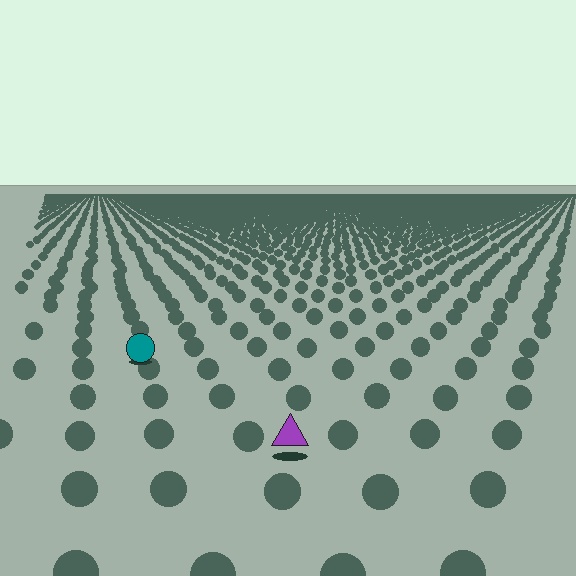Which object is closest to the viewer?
The purple triangle is closest. The texture marks near it are larger and more spread out.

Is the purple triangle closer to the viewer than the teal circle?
Yes. The purple triangle is closer — you can tell from the texture gradient: the ground texture is coarser near it.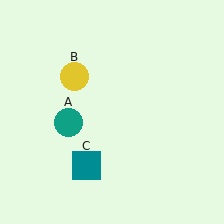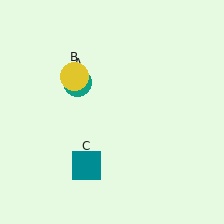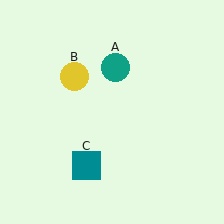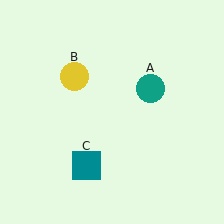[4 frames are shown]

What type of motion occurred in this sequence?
The teal circle (object A) rotated clockwise around the center of the scene.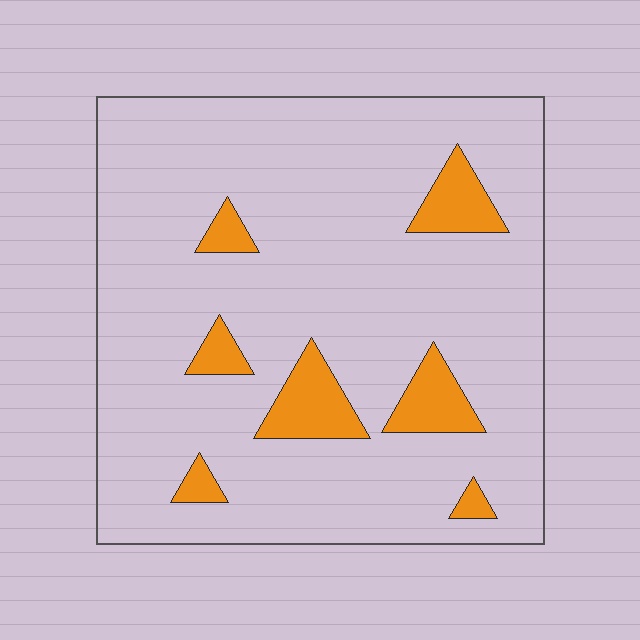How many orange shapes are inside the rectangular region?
7.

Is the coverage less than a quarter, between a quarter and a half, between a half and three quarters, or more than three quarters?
Less than a quarter.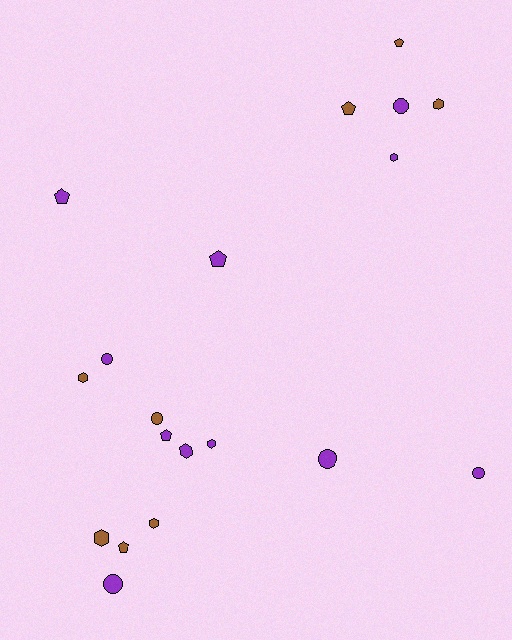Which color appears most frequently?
Purple, with 11 objects.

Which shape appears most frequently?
Hexagon, with 7 objects.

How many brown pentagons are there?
There are 3 brown pentagons.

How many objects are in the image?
There are 19 objects.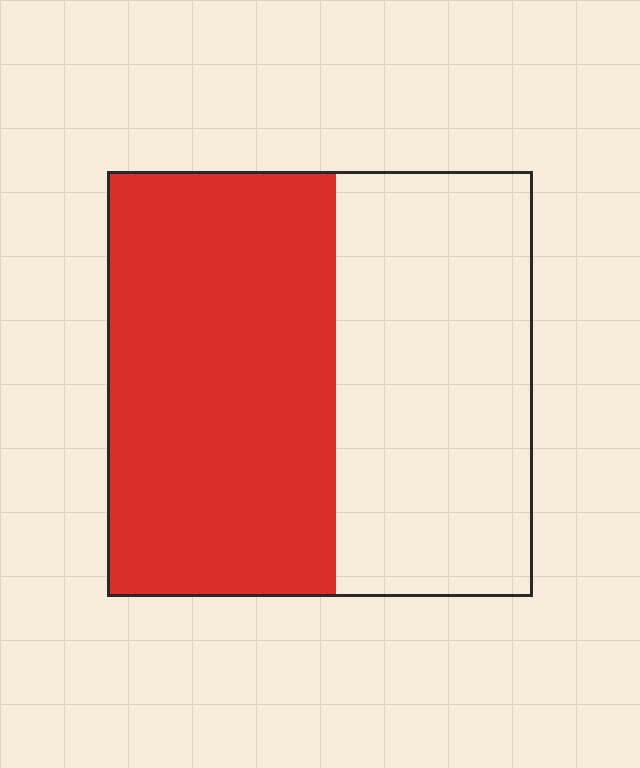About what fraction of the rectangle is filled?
About one half (1/2).